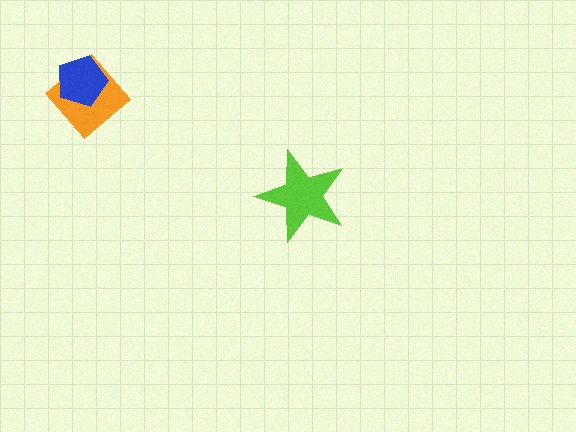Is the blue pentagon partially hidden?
No, no other shape covers it.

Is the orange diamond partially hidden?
Yes, it is partially covered by another shape.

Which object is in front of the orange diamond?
The blue pentagon is in front of the orange diamond.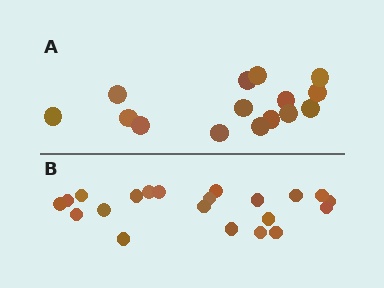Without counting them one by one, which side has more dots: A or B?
Region B (the bottom region) has more dots.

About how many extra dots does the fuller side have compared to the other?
Region B has about 6 more dots than region A.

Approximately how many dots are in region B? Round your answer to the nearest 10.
About 20 dots. (The exact count is 21, which rounds to 20.)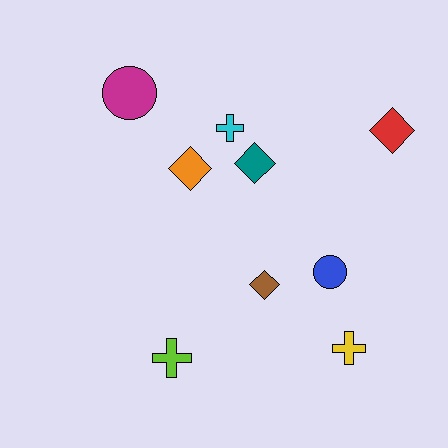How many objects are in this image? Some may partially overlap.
There are 9 objects.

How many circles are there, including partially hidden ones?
There are 2 circles.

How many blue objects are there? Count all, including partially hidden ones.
There is 1 blue object.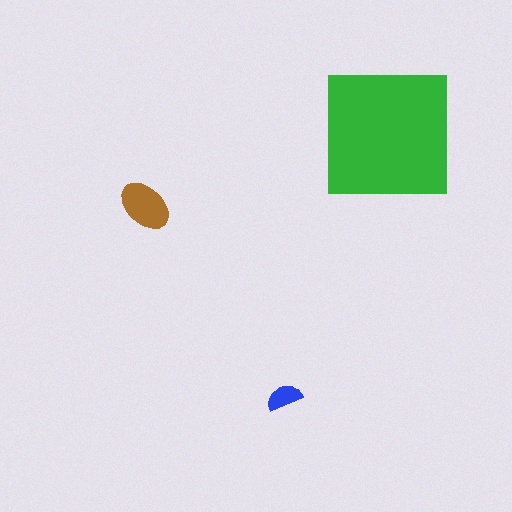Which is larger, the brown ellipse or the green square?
The green square.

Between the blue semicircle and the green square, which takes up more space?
The green square.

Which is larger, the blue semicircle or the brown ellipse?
The brown ellipse.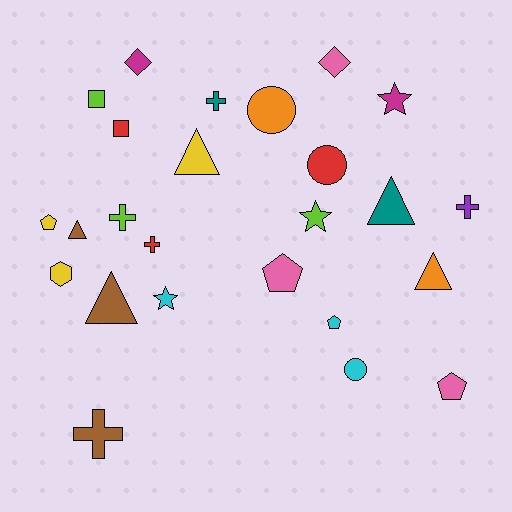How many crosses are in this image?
There are 5 crosses.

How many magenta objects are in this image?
There are 2 magenta objects.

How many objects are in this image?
There are 25 objects.